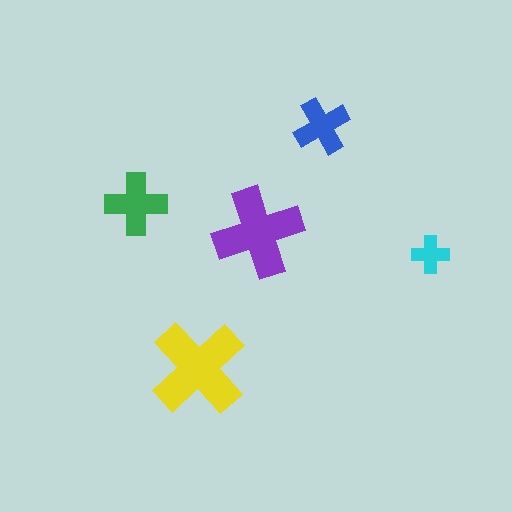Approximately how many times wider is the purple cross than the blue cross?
About 1.5 times wider.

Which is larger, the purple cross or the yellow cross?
The yellow one.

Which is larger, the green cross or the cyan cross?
The green one.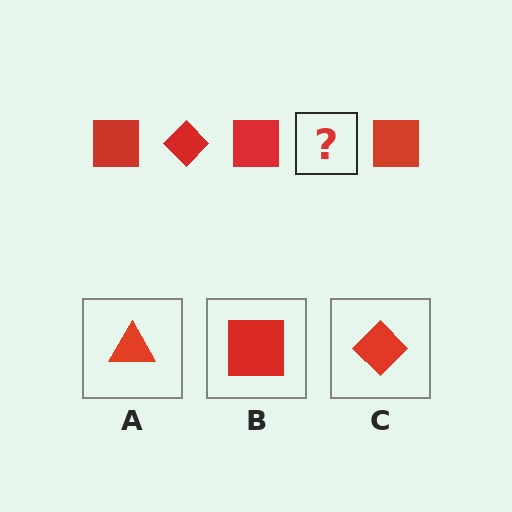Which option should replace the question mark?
Option C.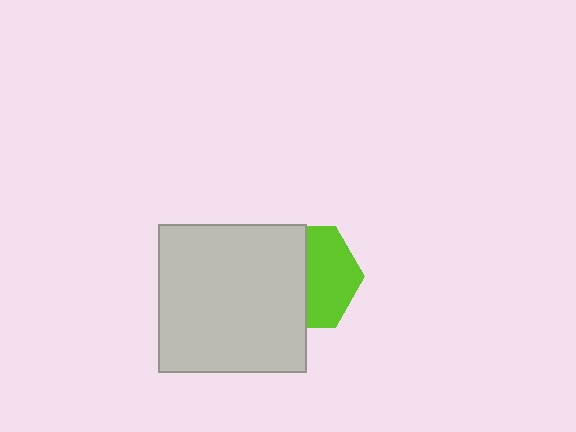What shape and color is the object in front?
The object in front is a light gray square.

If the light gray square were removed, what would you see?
You would see the complete lime hexagon.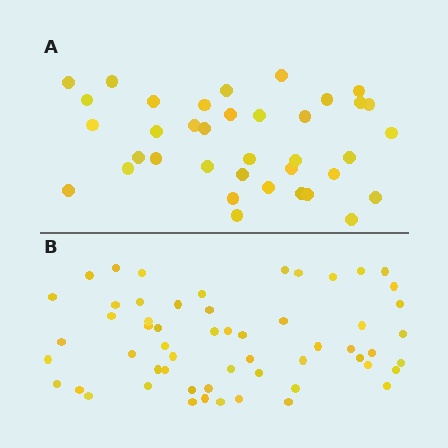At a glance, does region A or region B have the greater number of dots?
Region B (the bottom region) has more dots.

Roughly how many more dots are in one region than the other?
Region B has approximately 20 more dots than region A.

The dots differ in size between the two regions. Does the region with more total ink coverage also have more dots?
No. Region A has more total ink coverage because its dots are larger, but region B actually contains more individual dots. Total area can be misleading — the number of items is what matters here.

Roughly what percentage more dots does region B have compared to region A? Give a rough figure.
About 55% more.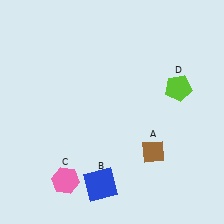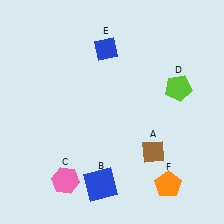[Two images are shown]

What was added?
A blue diamond (E), an orange pentagon (F) were added in Image 2.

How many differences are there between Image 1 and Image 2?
There are 2 differences between the two images.